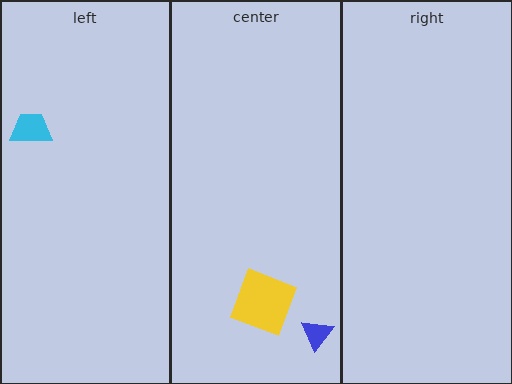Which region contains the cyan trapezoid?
The left region.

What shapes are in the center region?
The yellow square, the blue triangle.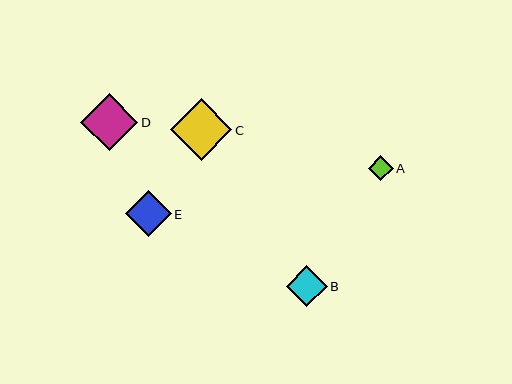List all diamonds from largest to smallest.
From largest to smallest: C, D, E, B, A.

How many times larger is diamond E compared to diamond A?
Diamond E is approximately 1.8 times the size of diamond A.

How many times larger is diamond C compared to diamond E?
Diamond C is approximately 1.3 times the size of diamond E.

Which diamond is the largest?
Diamond C is the largest with a size of approximately 61 pixels.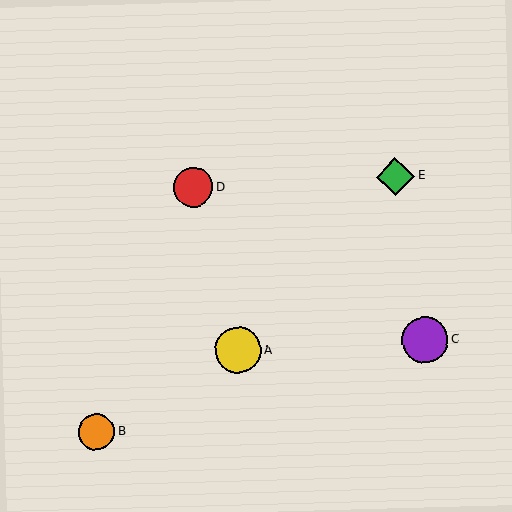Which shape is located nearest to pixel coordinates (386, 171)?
The green diamond (labeled E) at (396, 176) is nearest to that location.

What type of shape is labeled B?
Shape B is an orange circle.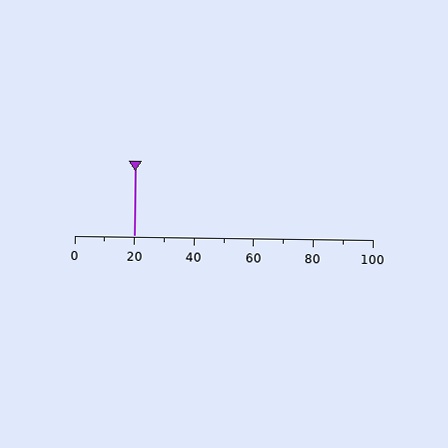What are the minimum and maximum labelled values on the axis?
The axis runs from 0 to 100.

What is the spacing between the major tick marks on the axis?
The major ticks are spaced 20 apart.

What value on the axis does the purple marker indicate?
The marker indicates approximately 20.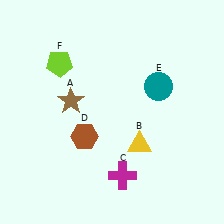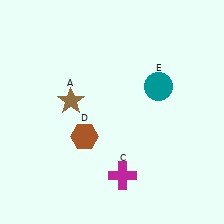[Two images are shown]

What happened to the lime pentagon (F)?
The lime pentagon (F) was removed in Image 2. It was in the top-left area of Image 1.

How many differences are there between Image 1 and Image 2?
There are 2 differences between the two images.